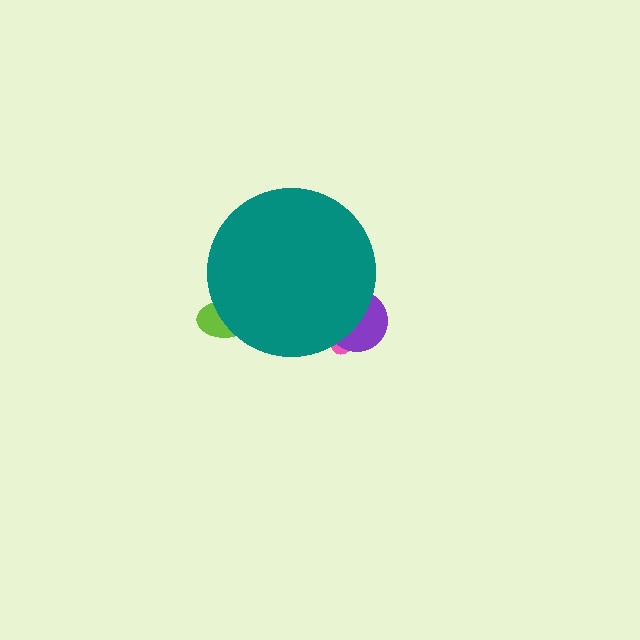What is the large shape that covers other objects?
A teal circle.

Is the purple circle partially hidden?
Yes, the purple circle is partially hidden behind the teal circle.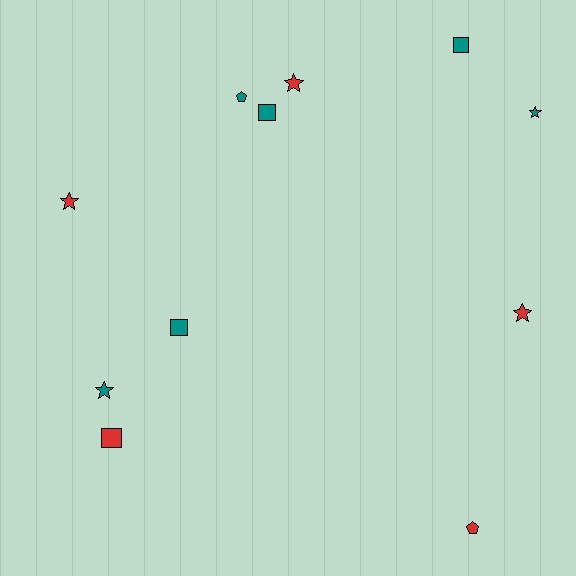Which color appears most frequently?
Teal, with 6 objects.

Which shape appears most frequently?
Star, with 5 objects.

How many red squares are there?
There is 1 red square.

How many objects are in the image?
There are 11 objects.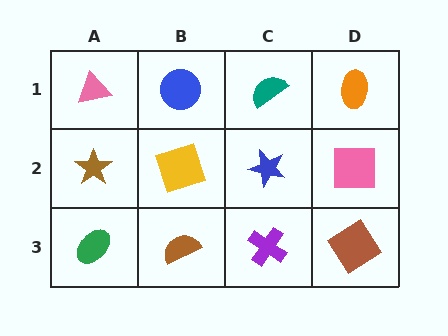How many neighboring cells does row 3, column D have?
2.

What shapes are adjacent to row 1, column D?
A pink square (row 2, column D), a teal semicircle (row 1, column C).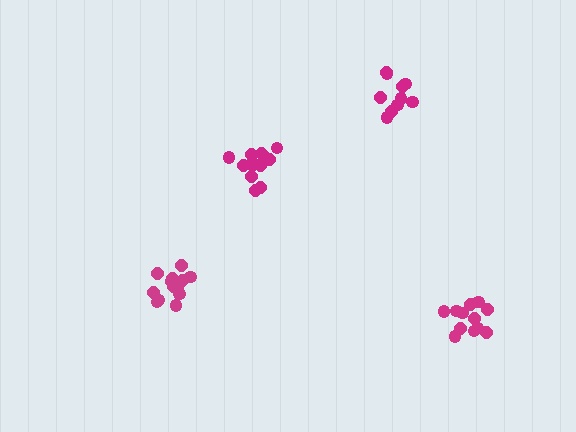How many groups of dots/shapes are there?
There are 4 groups.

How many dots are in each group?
Group 1: 13 dots, Group 2: 13 dots, Group 3: 10 dots, Group 4: 12 dots (48 total).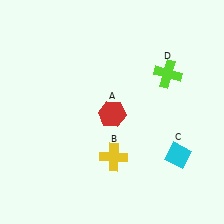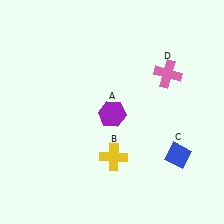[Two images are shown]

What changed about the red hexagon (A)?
In Image 1, A is red. In Image 2, it changed to purple.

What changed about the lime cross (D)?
In Image 1, D is lime. In Image 2, it changed to pink.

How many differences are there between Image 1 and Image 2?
There are 3 differences between the two images.